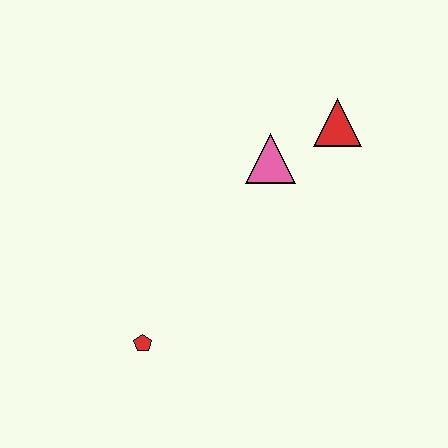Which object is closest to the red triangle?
The pink triangle is closest to the red triangle.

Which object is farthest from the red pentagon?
The red triangle is farthest from the red pentagon.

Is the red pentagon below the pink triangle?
Yes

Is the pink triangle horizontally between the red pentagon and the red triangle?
Yes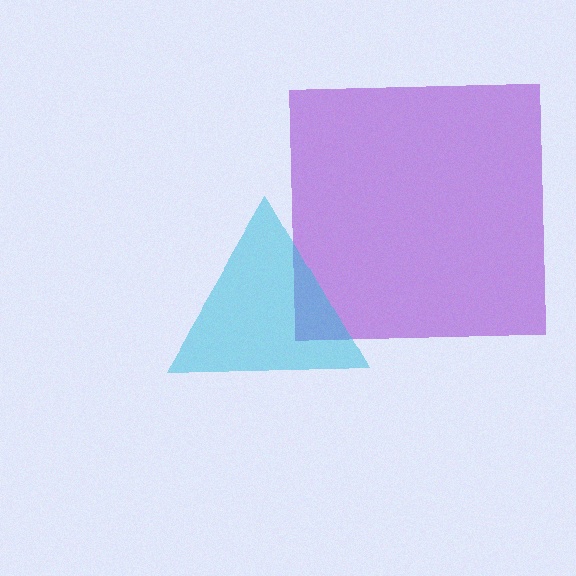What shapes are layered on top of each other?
The layered shapes are: a purple square, a cyan triangle.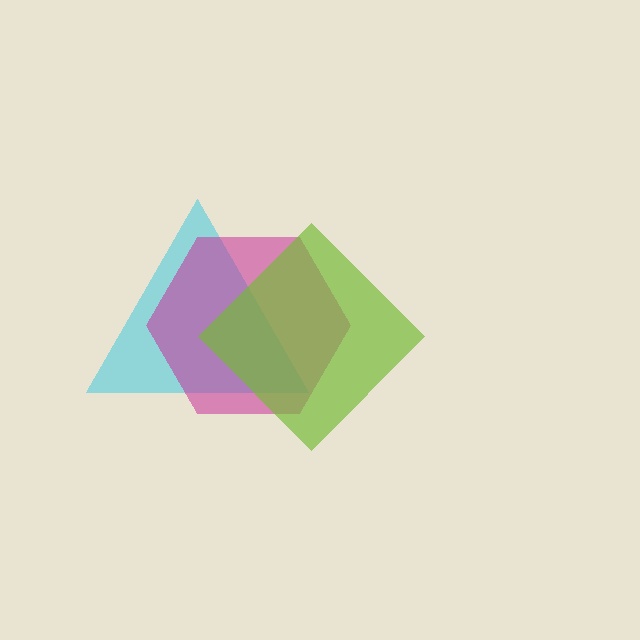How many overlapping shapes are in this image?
There are 3 overlapping shapes in the image.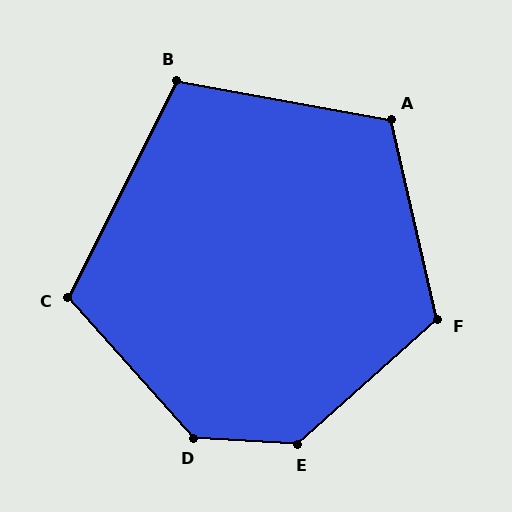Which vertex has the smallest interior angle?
B, at approximately 106 degrees.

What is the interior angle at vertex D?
Approximately 135 degrees (obtuse).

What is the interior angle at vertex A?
Approximately 113 degrees (obtuse).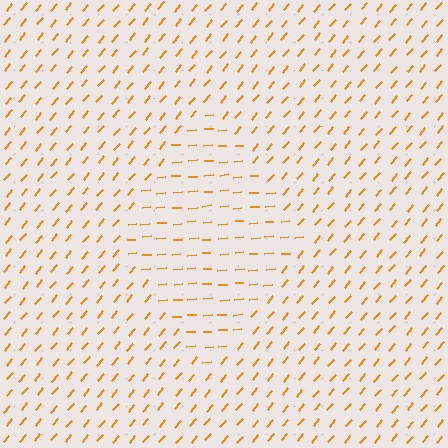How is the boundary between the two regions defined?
The boundary is defined purely by a change in line orientation (approximately 45 degrees difference). All lines are the same color and thickness.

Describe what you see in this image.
The image is filled with small orange line segments. A diamond region in the image has lines oriented differently from the surrounding lines, creating a visible texture boundary.